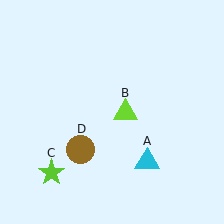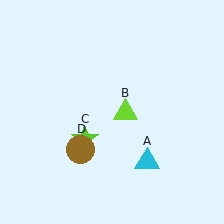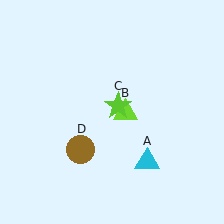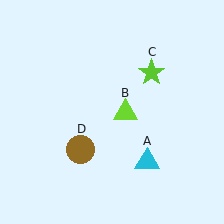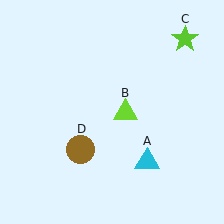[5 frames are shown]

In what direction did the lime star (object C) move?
The lime star (object C) moved up and to the right.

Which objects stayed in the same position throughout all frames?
Cyan triangle (object A) and lime triangle (object B) and brown circle (object D) remained stationary.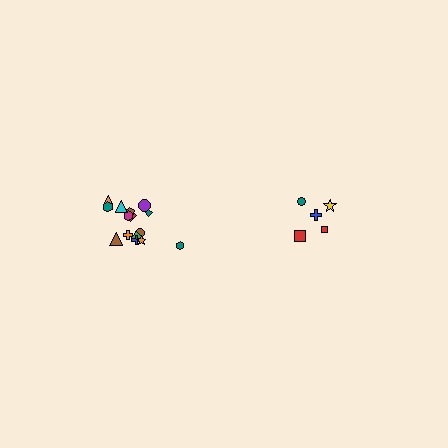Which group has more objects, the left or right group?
The left group.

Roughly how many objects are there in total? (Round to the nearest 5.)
Roughly 20 objects in total.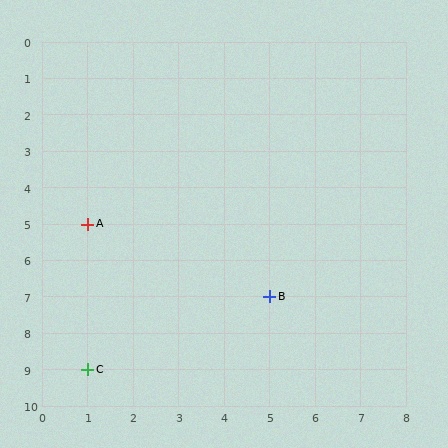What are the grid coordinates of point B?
Point B is at grid coordinates (5, 7).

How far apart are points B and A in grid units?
Points B and A are 4 columns and 2 rows apart (about 4.5 grid units diagonally).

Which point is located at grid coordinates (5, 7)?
Point B is at (5, 7).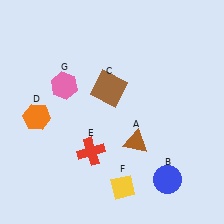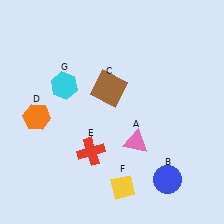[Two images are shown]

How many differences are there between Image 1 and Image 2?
There are 2 differences between the two images.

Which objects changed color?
A changed from brown to pink. G changed from pink to cyan.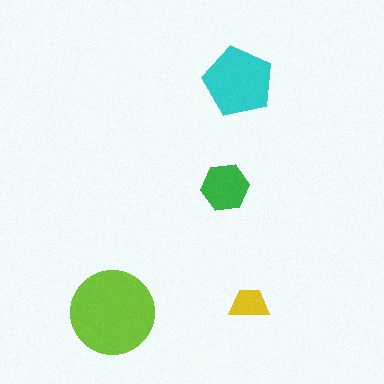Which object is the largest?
The lime circle.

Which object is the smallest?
The yellow trapezoid.